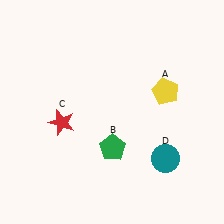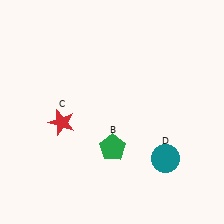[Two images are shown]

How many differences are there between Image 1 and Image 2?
There is 1 difference between the two images.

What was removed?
The yellow pentagon (A) was removed in Image 2.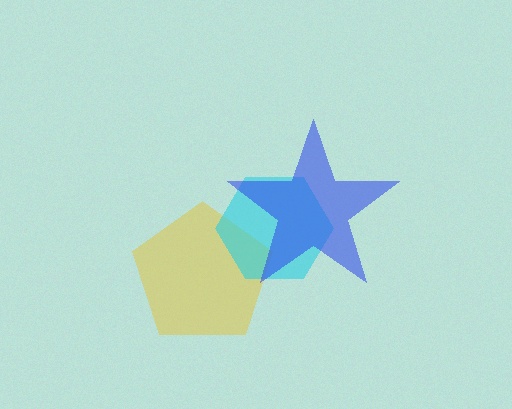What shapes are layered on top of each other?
The layered shapes are: a yellow pentagon, a cyan hexagon, a blue star.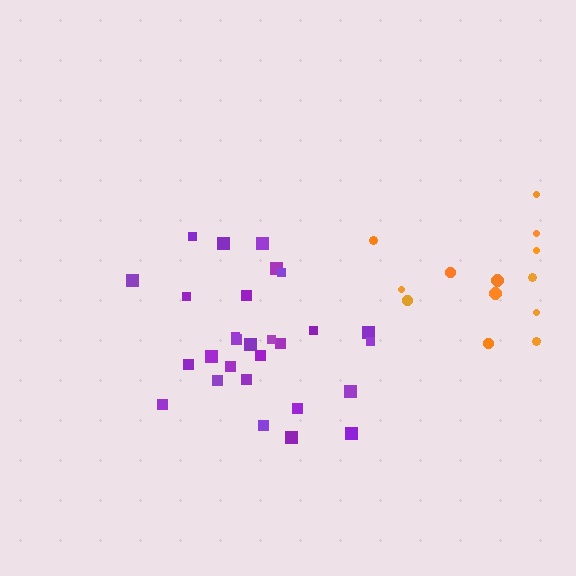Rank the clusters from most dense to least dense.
purple, orange.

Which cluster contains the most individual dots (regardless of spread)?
Purple (28).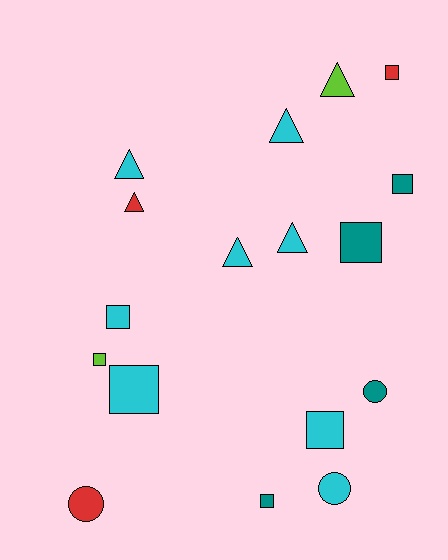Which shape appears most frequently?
Square, with 8 objects.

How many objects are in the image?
There are 17 objects.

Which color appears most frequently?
Cyan, with 8 objects.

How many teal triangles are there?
There are no teal triangles.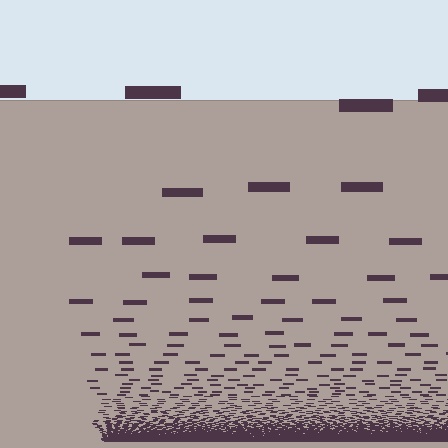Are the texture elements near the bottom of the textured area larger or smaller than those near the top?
Smaller. The gradient is inverted — elements near the bottom are smaller and denser.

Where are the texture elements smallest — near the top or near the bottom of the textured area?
Near the bottom.